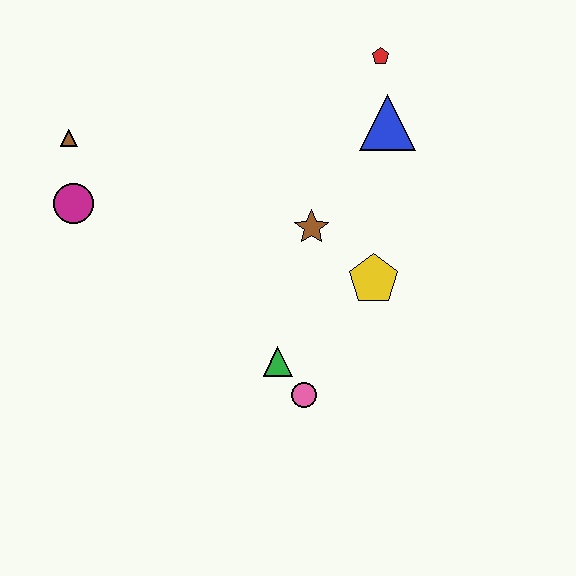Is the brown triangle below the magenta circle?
No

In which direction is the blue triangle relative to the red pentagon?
The blue triangle is below the red pentagon.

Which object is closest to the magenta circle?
The brown triangle is closest to the magenta circle.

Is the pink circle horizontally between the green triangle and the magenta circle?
No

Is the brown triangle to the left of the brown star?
Yes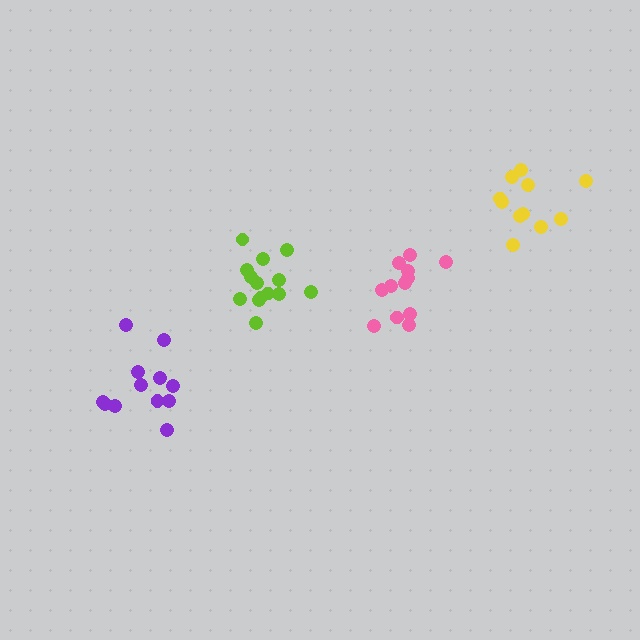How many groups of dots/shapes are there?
There are 4 groups.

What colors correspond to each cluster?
The clusters are colored: lime, pink, yellow, purple.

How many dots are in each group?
Group 1: 14 dots, Group 2: 12 dots, Group 3: 11 dots, Group 4: 12 dots (49 total).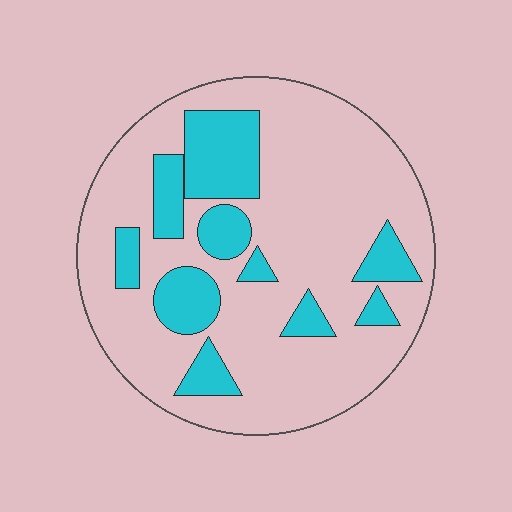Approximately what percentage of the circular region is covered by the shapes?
Approximately 25%.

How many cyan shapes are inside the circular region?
10.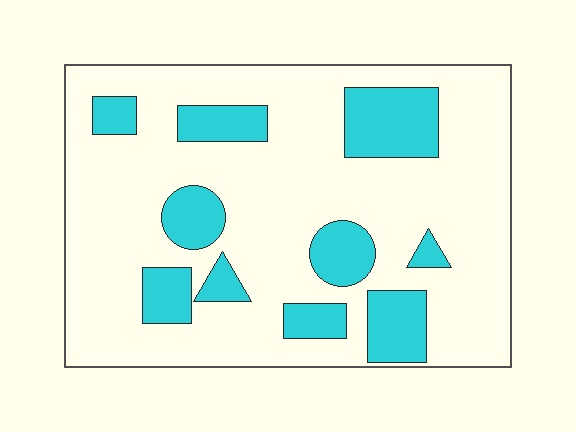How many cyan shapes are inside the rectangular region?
10.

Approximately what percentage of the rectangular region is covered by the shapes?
Approximately 25%.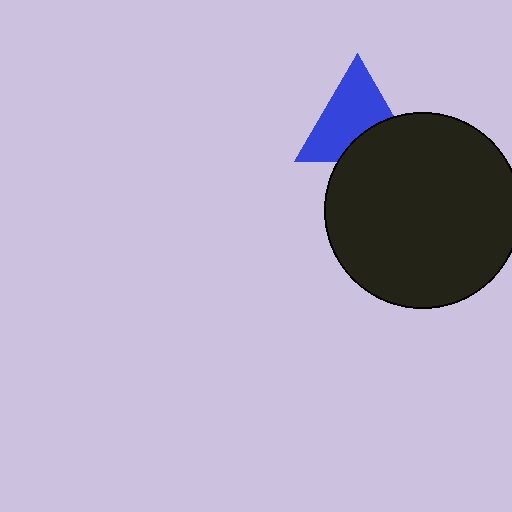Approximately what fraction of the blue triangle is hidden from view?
Roughly 32% of the blue triangle is hidden behind the black circle.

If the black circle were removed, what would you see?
You would see the complete blue triangle.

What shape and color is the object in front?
The object in front is a black circle.